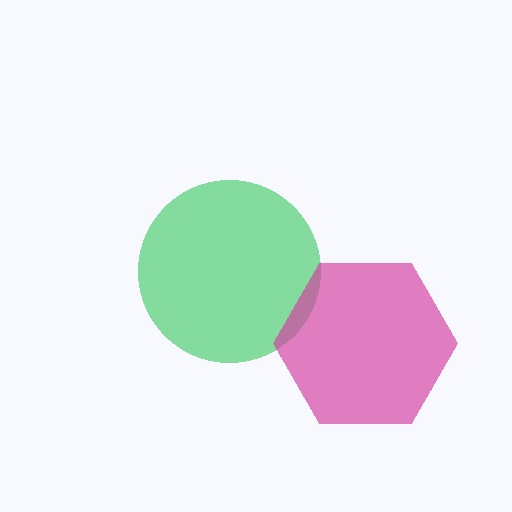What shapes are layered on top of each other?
The layered shapes are: a green circle, a magenta hexagon.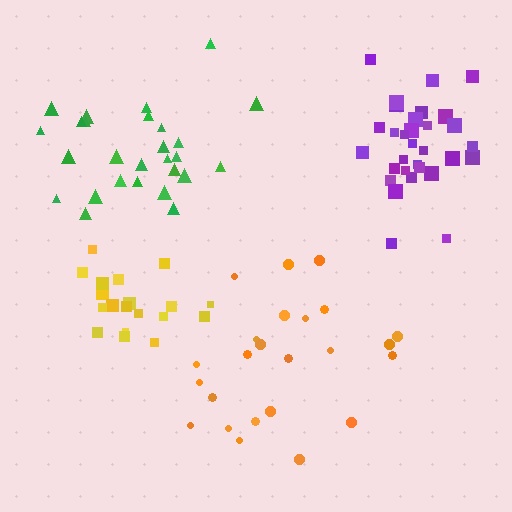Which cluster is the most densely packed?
Purple.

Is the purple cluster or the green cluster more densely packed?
Purple.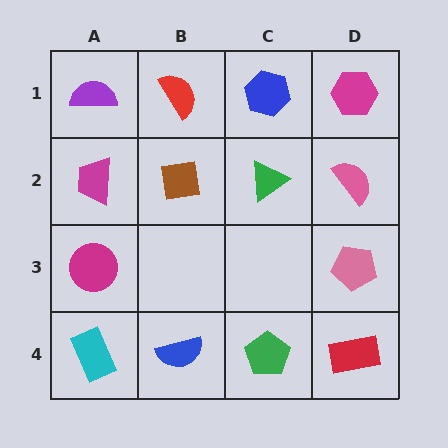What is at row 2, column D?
A pink semicircle.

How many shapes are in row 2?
4 shapes.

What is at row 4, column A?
A cyan rectangle.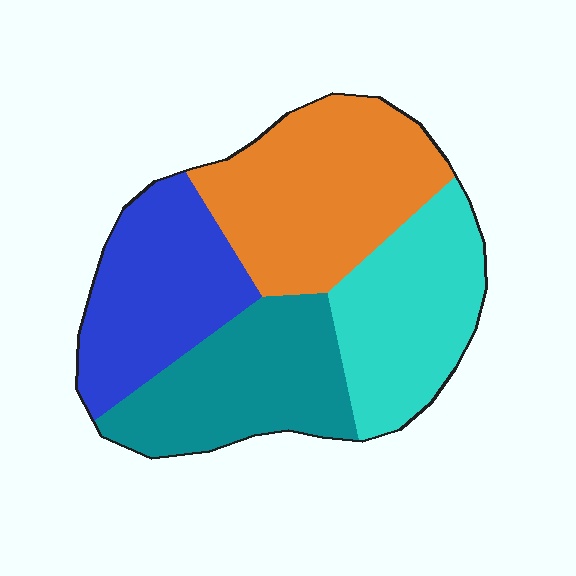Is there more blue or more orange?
Orange.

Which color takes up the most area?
Orange, at roughly 30%.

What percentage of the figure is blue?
Blue takes up about one quarter (1/4) of the figure.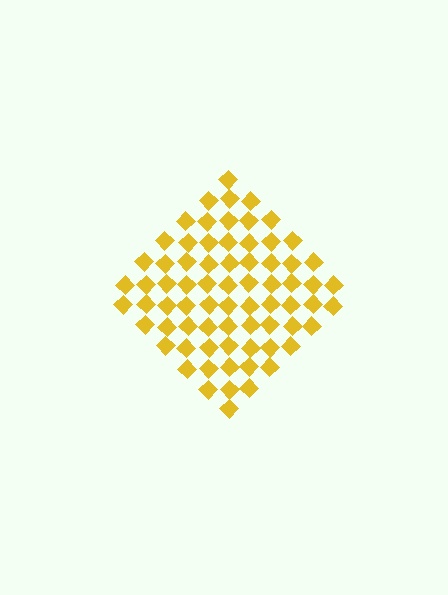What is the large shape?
The large shape is a diamond.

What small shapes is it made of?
It is made of small diamonds.